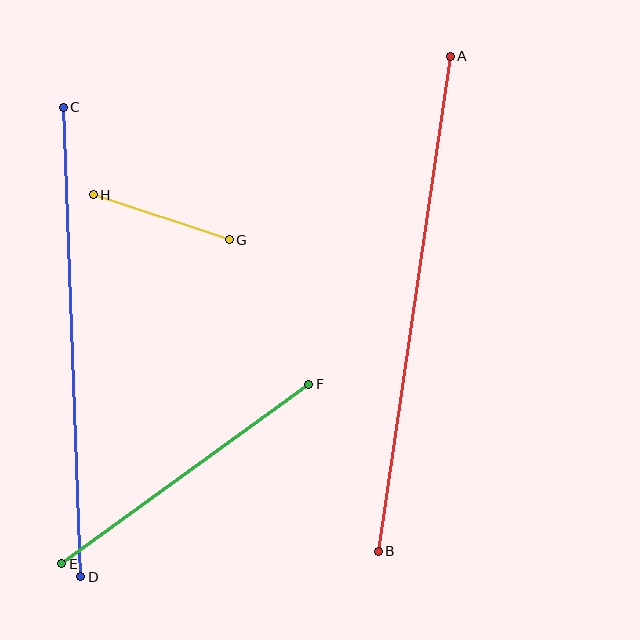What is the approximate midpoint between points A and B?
The midpoint is at approximately (414, 304) pixels.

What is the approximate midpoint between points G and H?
The midpoint is at approximately (161, 217) pixels.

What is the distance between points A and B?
The distance is approximately 500 pixels.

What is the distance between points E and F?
The distance is approximately 306 pixels.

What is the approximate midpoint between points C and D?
The midpoint is at approximately (72, 342) pixels.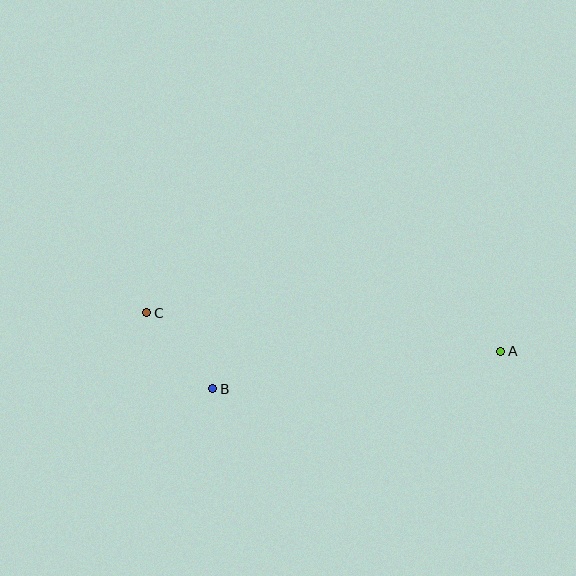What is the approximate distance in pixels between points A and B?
The distance between A and B is approximately 290 pixels.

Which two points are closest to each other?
Points B and C are closest to each other.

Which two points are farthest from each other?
Points A and C are farthest from each other.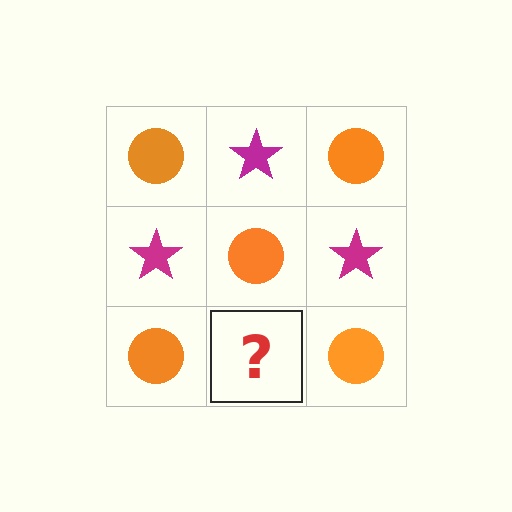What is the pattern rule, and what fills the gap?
The rule is that it alternates orange circle and magenta star in a checkerboard pattern. The gap should be filled with a magenta star.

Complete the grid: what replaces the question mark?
The question mark should be replaced with a magenta star.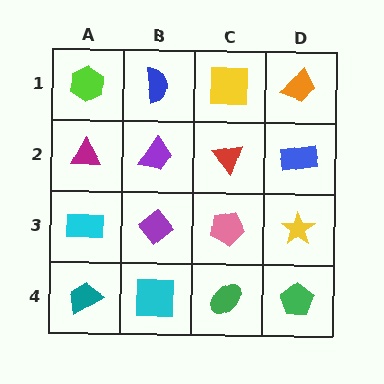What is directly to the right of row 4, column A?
A cyan square.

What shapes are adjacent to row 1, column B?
A purple trapezoid (row 2, column B), a lime hexagon (row 1, column A), a yellow square (row 1, column C).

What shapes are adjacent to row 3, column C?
A red triangle (row 2, column C), a green ellipse (row 4, column C), a purple diamond (row 3, column B), a yellow star (row 3, column D).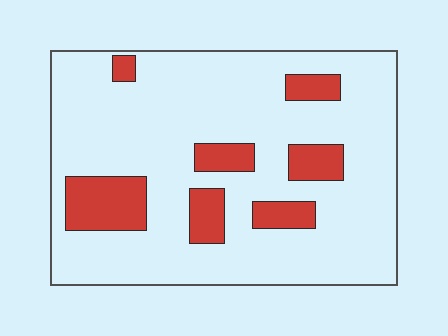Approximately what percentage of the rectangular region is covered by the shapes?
Approximately 15%.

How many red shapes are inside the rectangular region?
7.